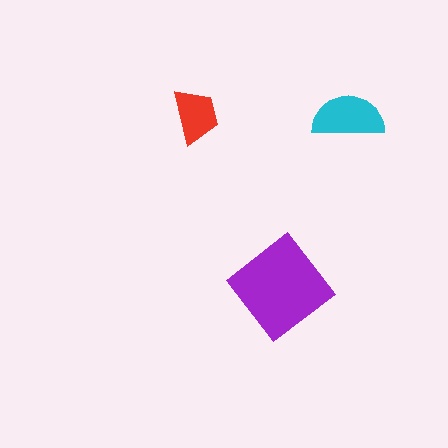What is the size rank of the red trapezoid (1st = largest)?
3rd.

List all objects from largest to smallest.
The purple diamond, the cyan semicircle, the red trapezoid.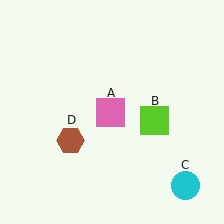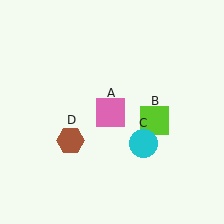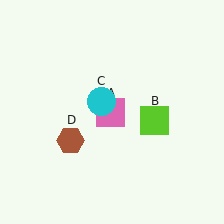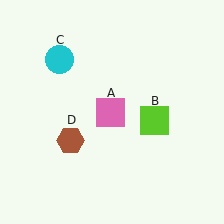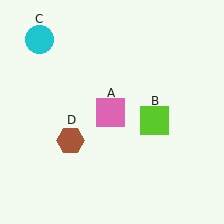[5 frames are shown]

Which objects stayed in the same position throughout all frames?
Pink square (object A) and lime square (object B) and brown hexagon (object D) remained stationary.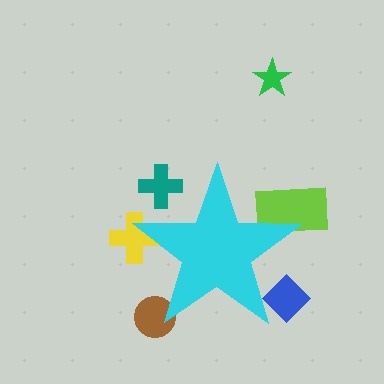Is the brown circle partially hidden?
Yes, the brown circle is partially hidden behind the cyan star.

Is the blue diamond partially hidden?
Yes, the blue diamond is partially hidden behind the cyan star.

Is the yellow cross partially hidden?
Yes, the yellow cross is partially hidden behind the cyan star.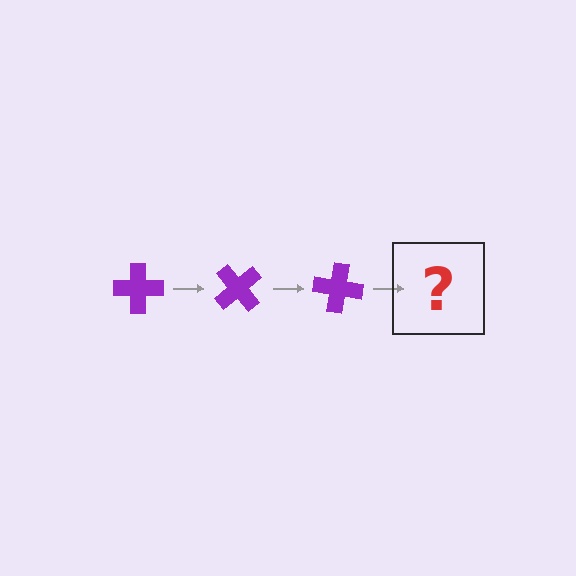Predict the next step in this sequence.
The next step is a purple cross rotated 150 degrees.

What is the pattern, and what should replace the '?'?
The pattern is that the cross rotates 50 degrees each step. The '?' should be a purple cross rotated 150 degrees.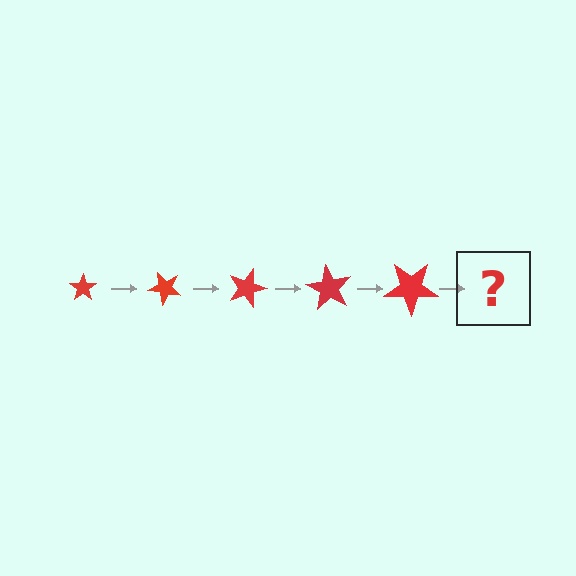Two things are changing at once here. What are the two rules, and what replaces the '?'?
The two rules are that the star grows larger each step and it rotates 45 degrees each step. The '?' should be a star, larger than the previous one and rotated 225 degrees from the start.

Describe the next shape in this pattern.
It should be a star, larger than the previous one and rotated 225 degrees from the start.